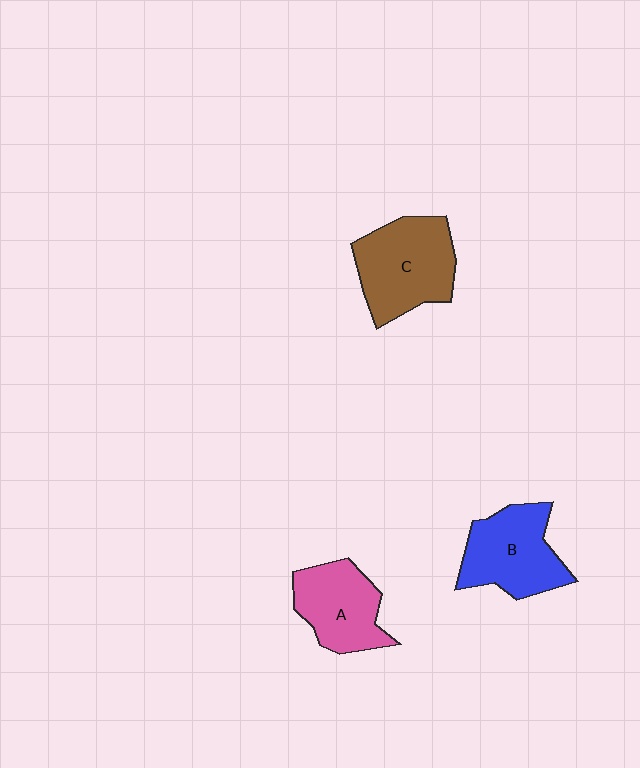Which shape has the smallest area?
Shape A (pink).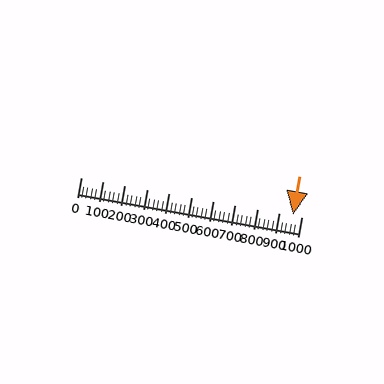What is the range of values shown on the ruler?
The ruler shows values from 0 to 1000.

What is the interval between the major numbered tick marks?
The major tick marks are spaced 100 units apart.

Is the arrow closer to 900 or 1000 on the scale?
The arrow is closer to 1000.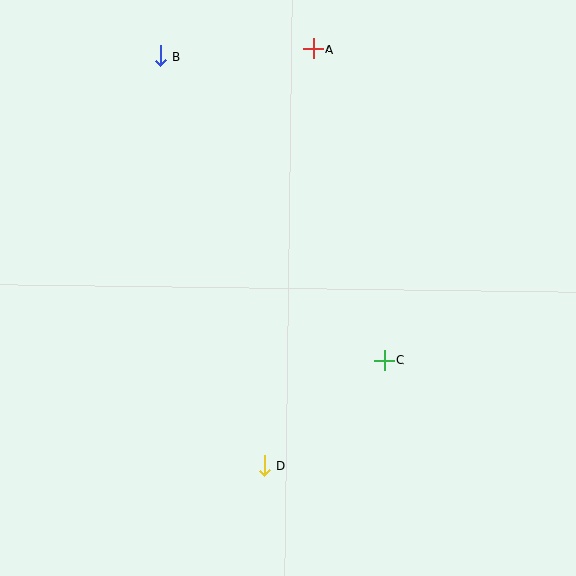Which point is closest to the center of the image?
Point C at (384, 361) is closest to the center.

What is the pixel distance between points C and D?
The distance between C and D is 159 pixels.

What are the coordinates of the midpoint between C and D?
The midpoint between C and D is at (324, 413).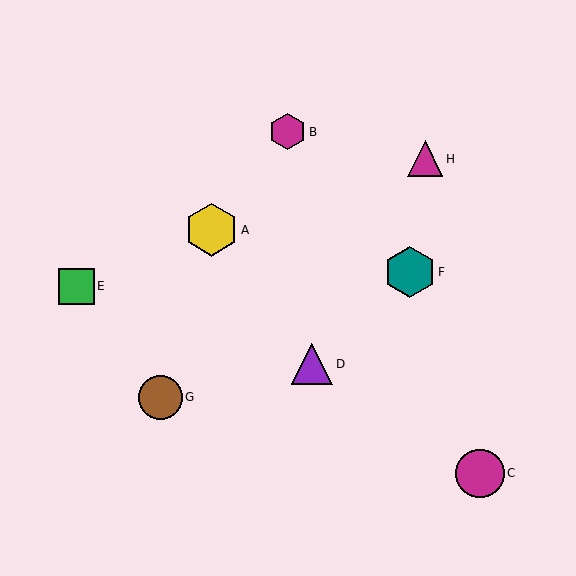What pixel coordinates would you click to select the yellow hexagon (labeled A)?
Click at (211, 230) to select the yellow hexagon A.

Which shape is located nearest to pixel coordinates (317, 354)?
The purple triangle (labeled D) at (312, 364) is nearest to that location.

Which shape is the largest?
The yellow hexagon (labeled A) is the largest.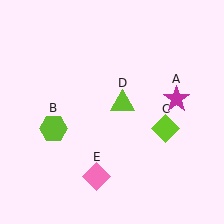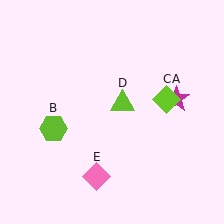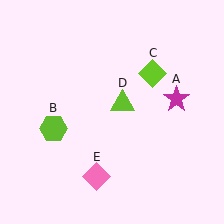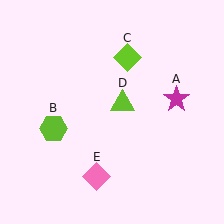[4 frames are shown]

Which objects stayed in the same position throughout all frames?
Magenta star (object A) and lime hexagon (object B) and lime triangle (object D) and pink diamond (object E) remained stationary.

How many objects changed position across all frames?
1 object changed position: lime diamond (object C).